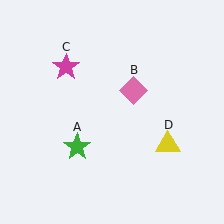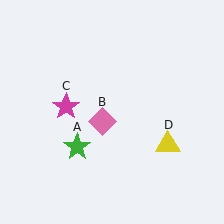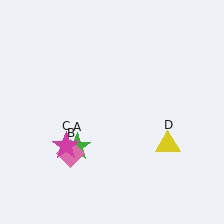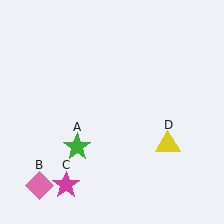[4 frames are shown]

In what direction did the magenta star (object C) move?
The magenta star (object C) moved down.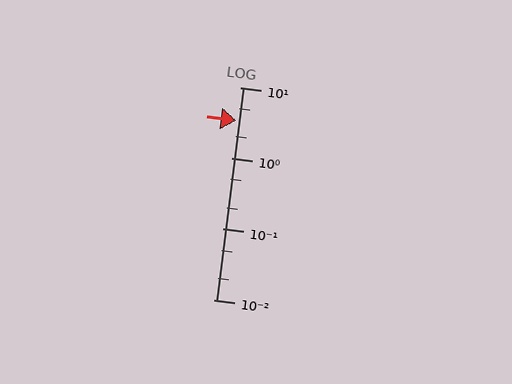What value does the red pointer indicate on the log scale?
The pointer indicates approximately 3.4.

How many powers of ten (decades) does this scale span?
The scale spans 3 decades, from 0.01 to 10.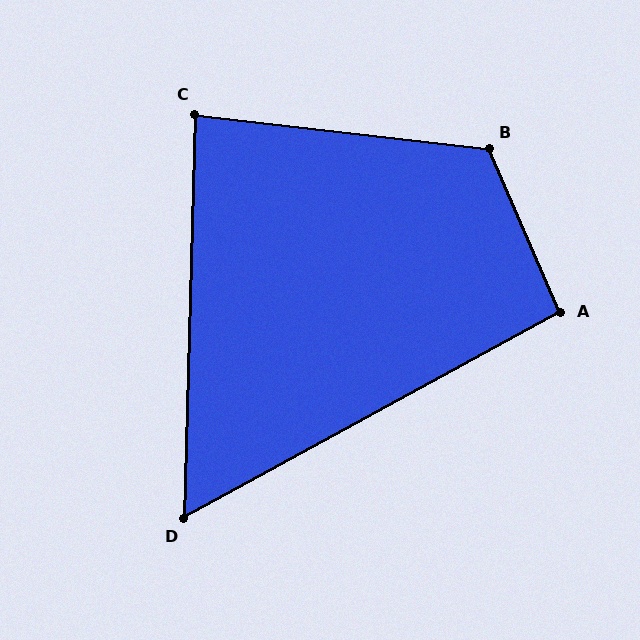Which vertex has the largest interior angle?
B, at approximately 120 degrees.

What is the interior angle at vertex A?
Approximately 95 degrees (obtuse).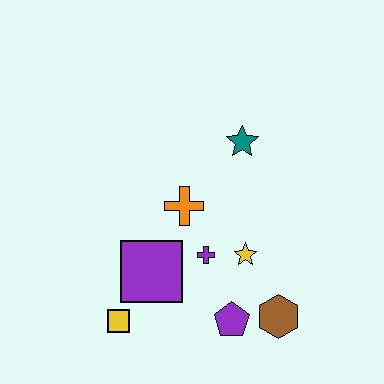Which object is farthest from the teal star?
The yellow square is farthest from the teal star.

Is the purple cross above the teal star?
No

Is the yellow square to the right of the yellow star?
No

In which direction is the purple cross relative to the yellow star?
The purple cross is to the left of the yellow star.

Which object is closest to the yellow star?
The purple cross is closest to the yellow star.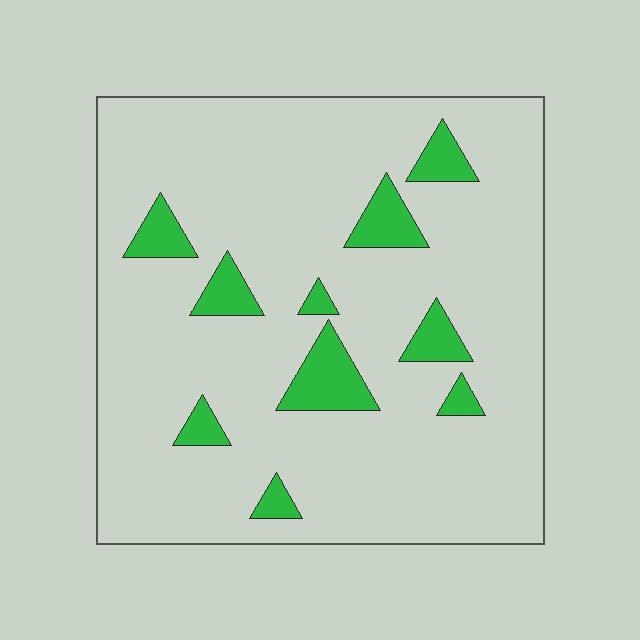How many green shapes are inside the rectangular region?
10.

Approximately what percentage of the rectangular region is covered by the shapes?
Approximately 10%.